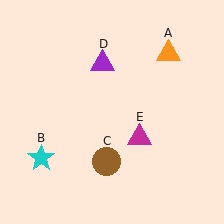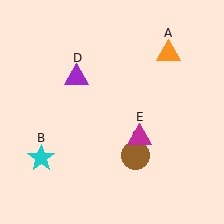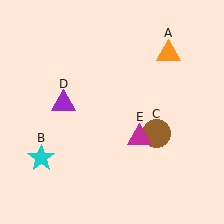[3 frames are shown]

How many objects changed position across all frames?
2 objects changed position: brown circle (object C), purple triangle (object D).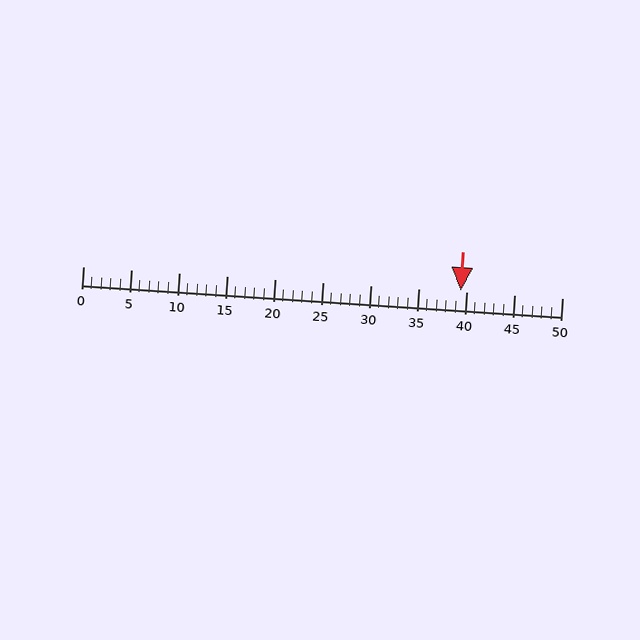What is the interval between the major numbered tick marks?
The major tick marks are spaced 5 units apart.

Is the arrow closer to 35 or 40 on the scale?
The arrow is closer to 40.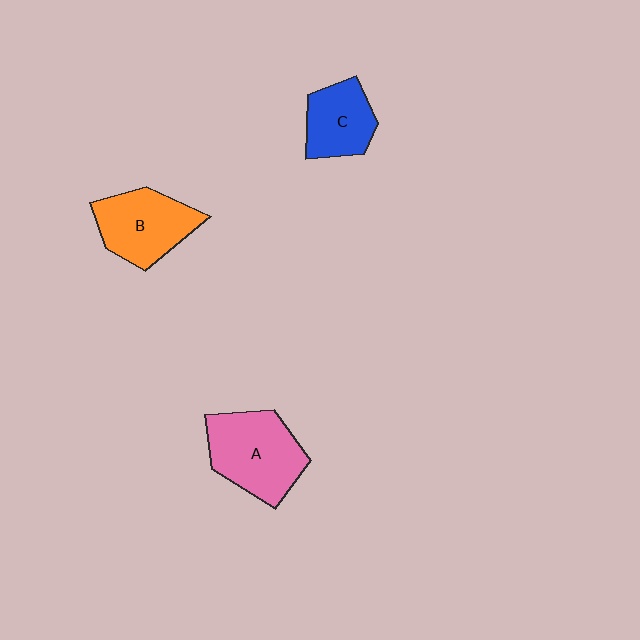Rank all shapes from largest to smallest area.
From largest to smallest: A (pink), B (orange), C (blue).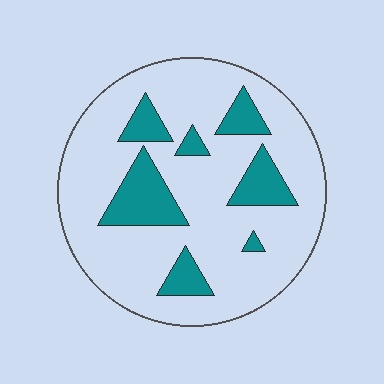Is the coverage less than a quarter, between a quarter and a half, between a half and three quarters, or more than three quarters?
Less than a quarter.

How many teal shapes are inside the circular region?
7.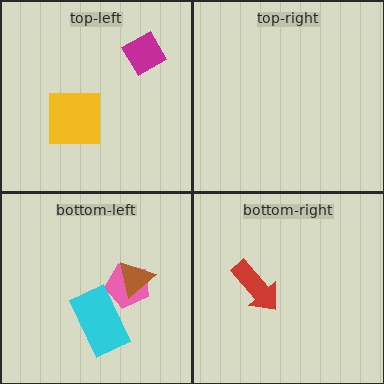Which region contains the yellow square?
The top-left region.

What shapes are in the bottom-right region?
The red arrow.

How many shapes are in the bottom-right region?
1.